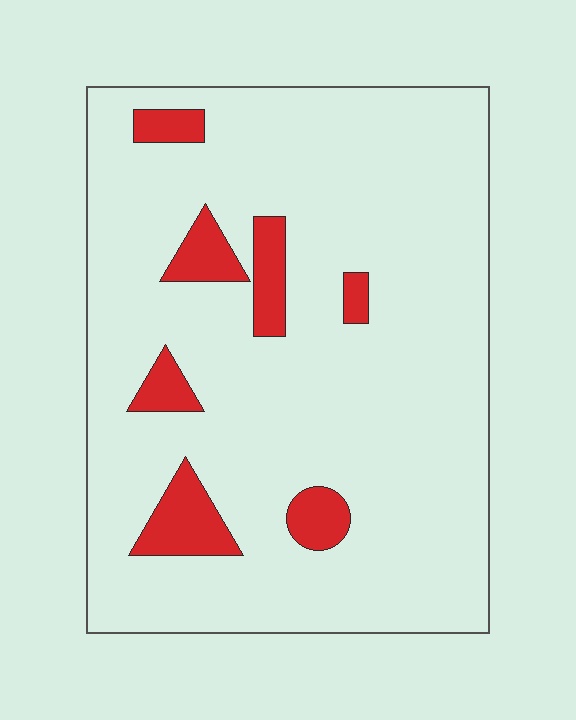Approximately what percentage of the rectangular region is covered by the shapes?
Approximately 10%.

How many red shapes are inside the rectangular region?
7.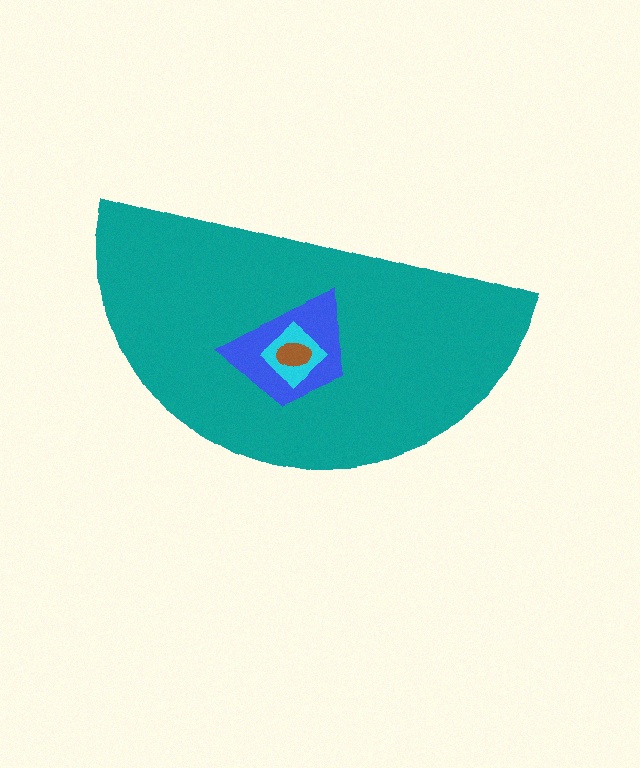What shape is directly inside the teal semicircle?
The blue trapezoid.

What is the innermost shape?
The brown ellipse.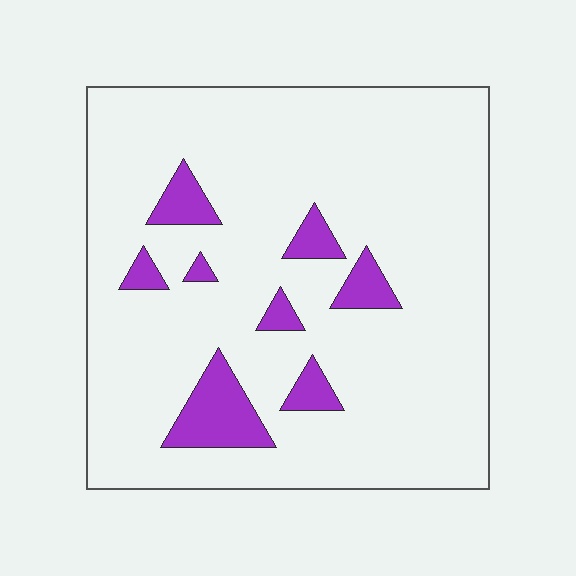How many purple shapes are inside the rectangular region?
8.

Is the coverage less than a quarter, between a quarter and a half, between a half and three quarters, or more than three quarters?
Less than a quarter.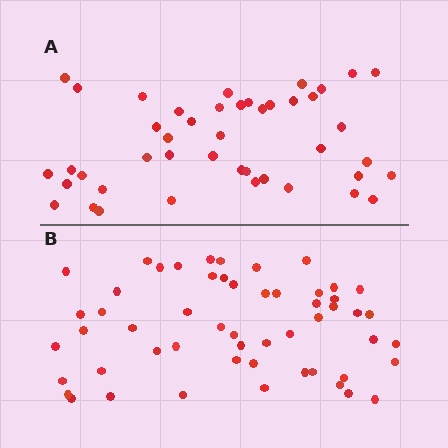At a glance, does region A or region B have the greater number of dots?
Region B (the bottom region) has more dots.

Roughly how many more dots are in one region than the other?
Region B has roughly 10 or so more dots than region A.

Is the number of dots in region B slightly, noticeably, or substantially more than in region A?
Region B has only slightly more — the two regions are fairly close. The ratio is roughly 1.2 to 1.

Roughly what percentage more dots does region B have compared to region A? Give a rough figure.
About 25% more.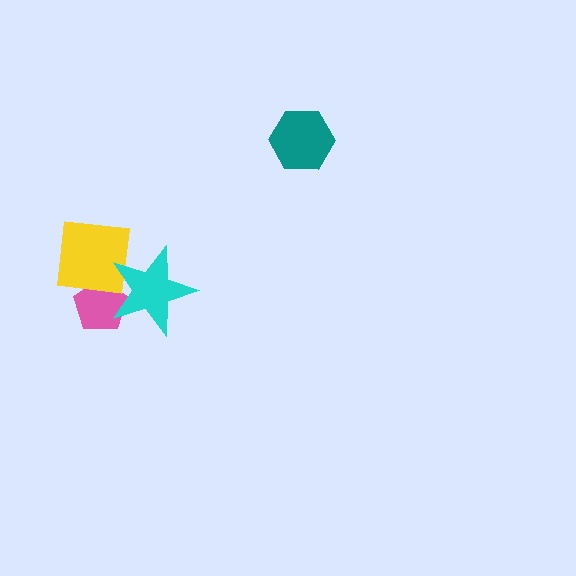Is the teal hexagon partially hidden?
No, no other shape covers it.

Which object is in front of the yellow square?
The cyan star is in front of the yellow square.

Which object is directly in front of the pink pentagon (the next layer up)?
The yellow square is directly in front of the pink pentagon.